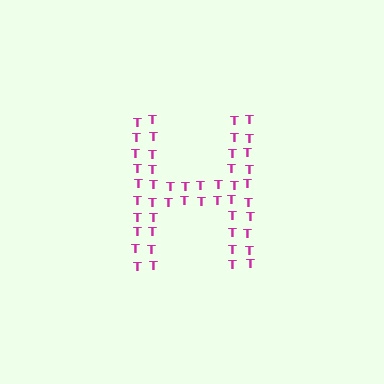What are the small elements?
The small elements are letter T's.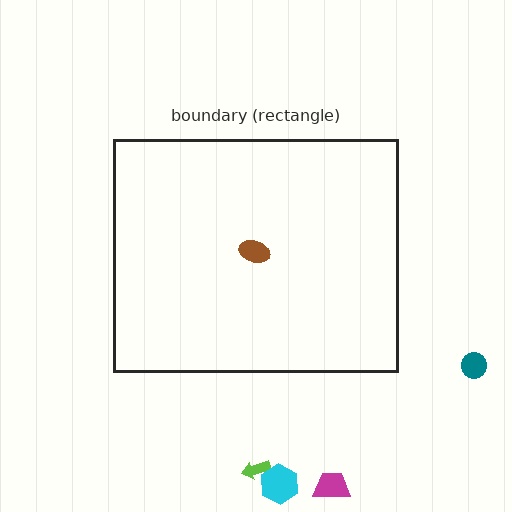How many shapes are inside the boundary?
1 inside, 4 outside.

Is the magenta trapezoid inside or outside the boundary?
Outside.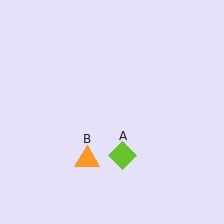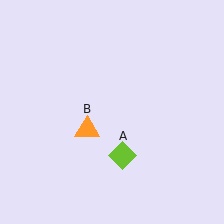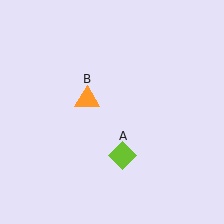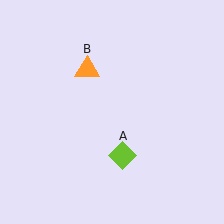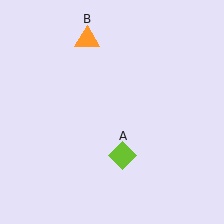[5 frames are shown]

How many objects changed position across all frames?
1 object changed position: orange triangle (object B).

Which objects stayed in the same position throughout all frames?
Lime diamond (object A) remained stationary.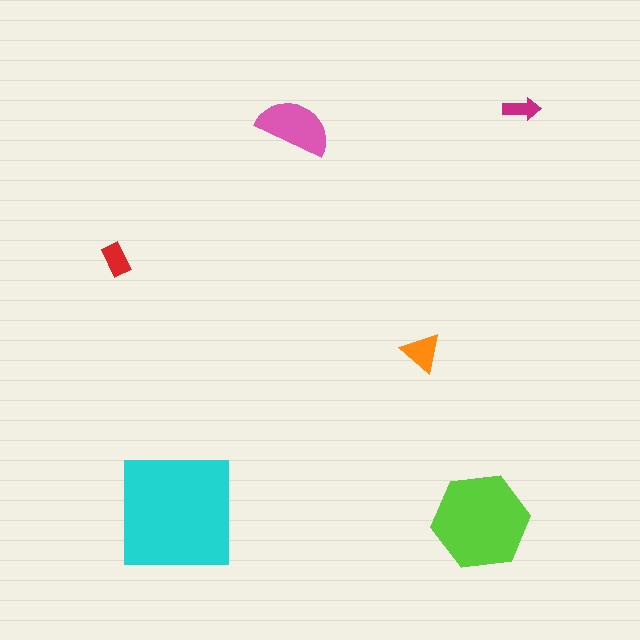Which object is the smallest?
The magenta arrow.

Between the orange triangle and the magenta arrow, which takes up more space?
The orange triangle.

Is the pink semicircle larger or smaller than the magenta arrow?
Larger.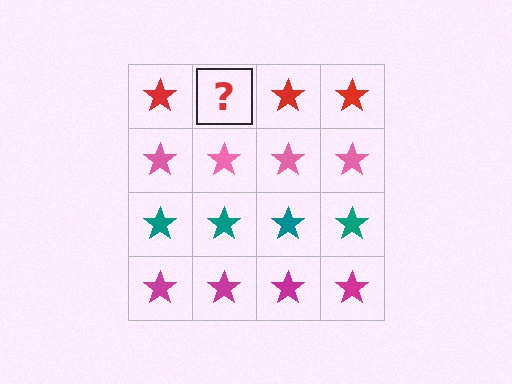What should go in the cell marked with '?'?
The missing cell should contain a red star.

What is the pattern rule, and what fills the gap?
The rule is that each row has a consistent color. The gap should be filled with a red star.